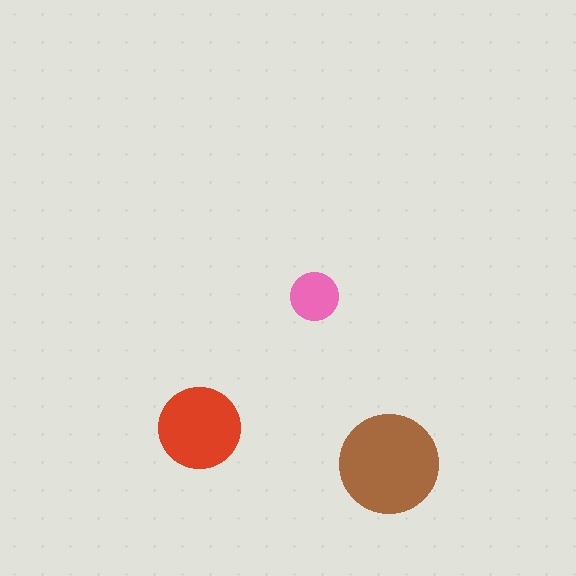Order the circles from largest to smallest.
the brown one, the red one, the pink one.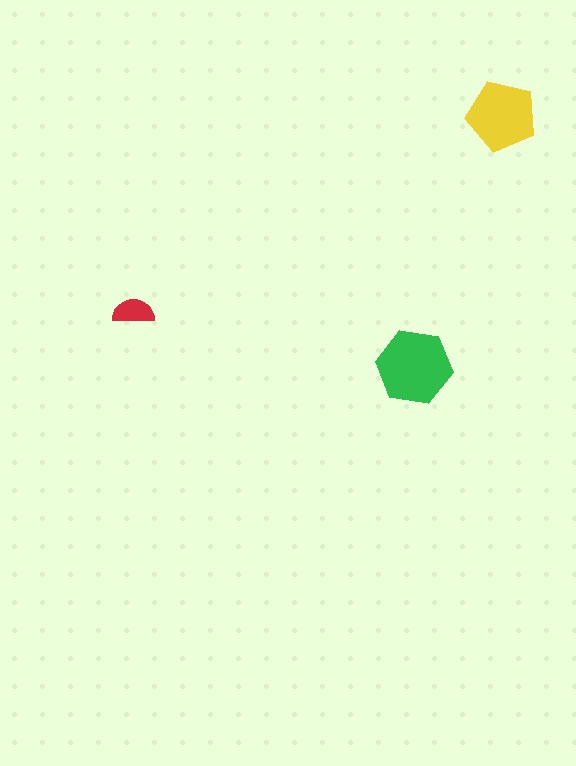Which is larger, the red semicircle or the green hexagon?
The green hexagon.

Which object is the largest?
The green hexagon.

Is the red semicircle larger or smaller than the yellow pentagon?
Smaller.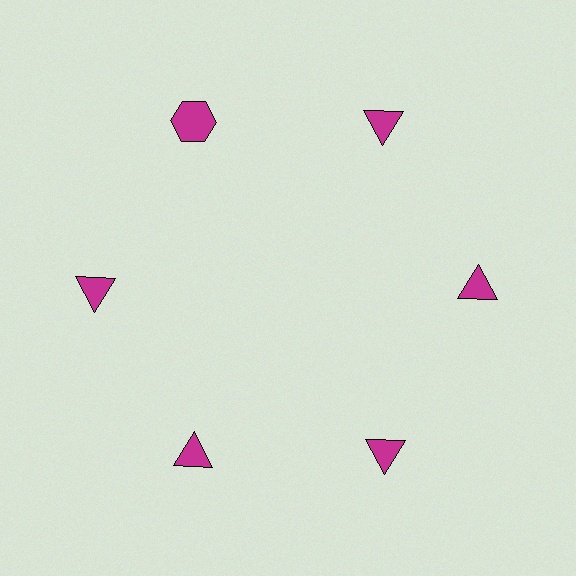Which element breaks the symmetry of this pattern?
The magenta hexagon at roughly the 11 o'clock position breaks the symmetry. All other shapes are magenta triangles.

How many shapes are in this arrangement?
There are 6 shapes arranged in a ring pattern.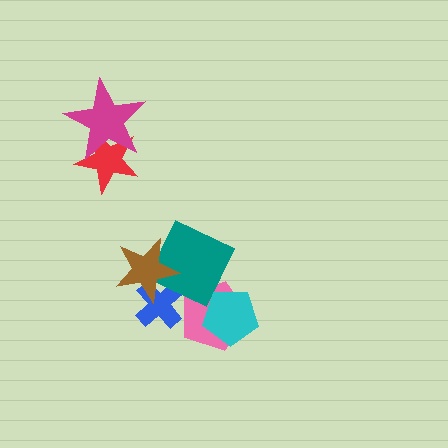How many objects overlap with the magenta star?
1 object overlaps with the magenta star.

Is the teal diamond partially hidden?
Yes, it is partially covered by another shape.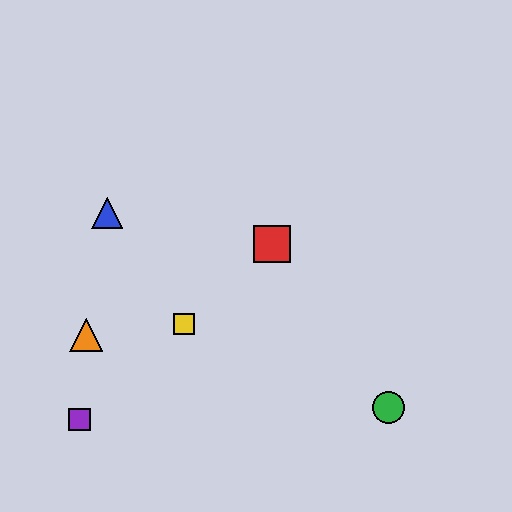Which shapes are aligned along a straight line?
The red square, the yellow square, the purple square are aligned along a straight line.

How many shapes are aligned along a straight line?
3 shapes (the red square, the yellow square, the purple square) are aligned along a straight line.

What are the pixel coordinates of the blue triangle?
The blue triangle is at (107, 213).